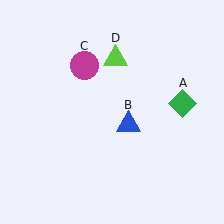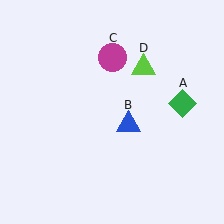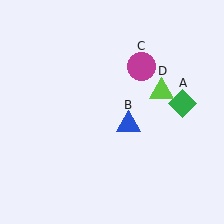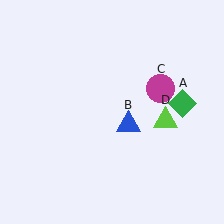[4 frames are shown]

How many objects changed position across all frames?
2 objects changed position: magenta circle (object C), lime triangle (object D).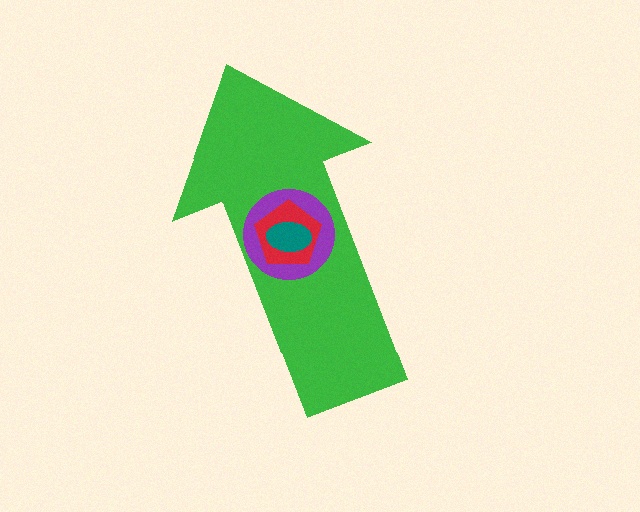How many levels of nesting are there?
4.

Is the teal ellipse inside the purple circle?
Yes.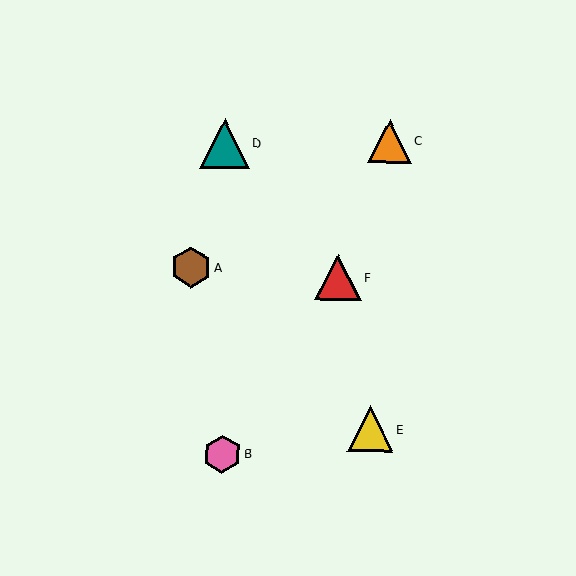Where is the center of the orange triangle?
The center of the orange triangle is at (389, 141).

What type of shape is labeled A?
Shape A is a brown hexagon.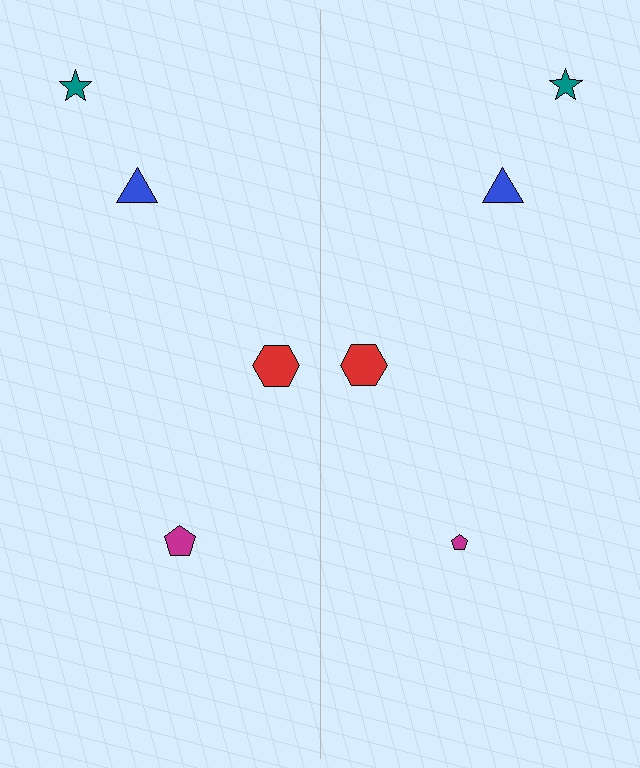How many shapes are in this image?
There are 8 shapes in this image.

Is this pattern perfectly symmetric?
No, the pattern is not perfectly symmetric. The magenta pentagon on the right side has a different size than its mirror counterpart.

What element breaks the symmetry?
The magenta pentagon on the right side has a different size than its mirror counterpart.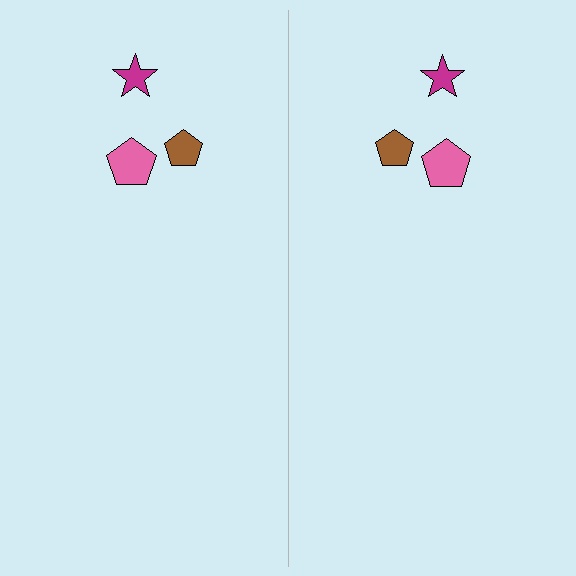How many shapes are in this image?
There are 6 shapes in this image.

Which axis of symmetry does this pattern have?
The pattern has a vertical axis of symmetry running through the center of the image.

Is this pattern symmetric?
Yes, this pattern has bilateral (reflection) symmetry.